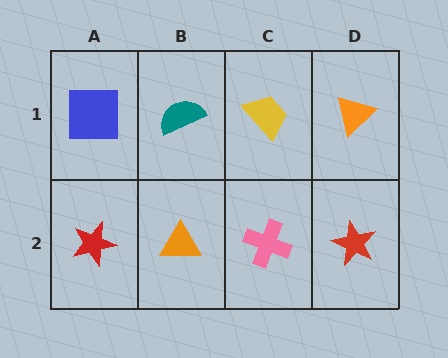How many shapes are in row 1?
4 shapes.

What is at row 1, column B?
A teal semicircle.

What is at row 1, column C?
A yellow trapezoid.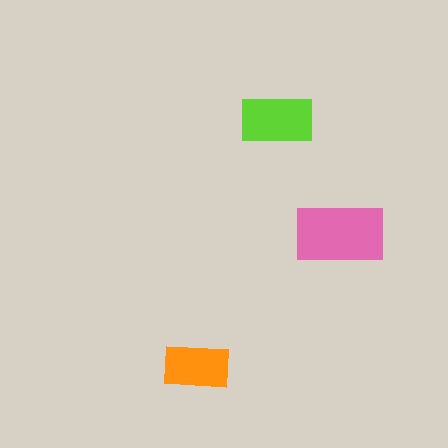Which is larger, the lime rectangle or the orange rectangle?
The lime one.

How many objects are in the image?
There are 3 objects in the image.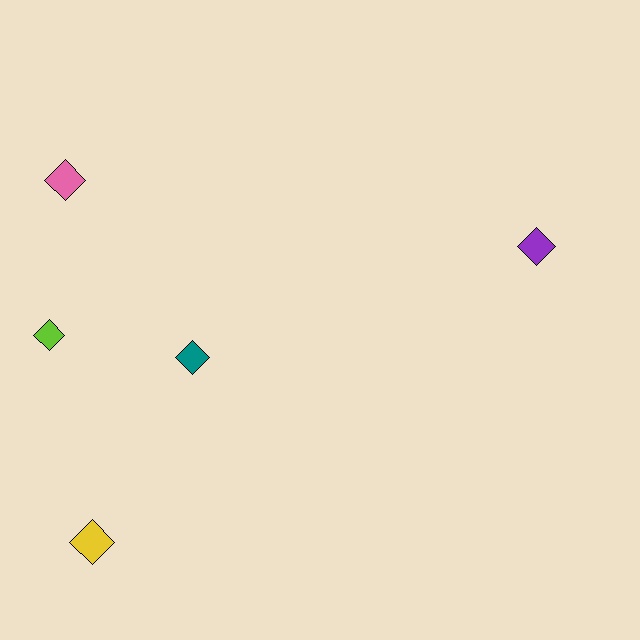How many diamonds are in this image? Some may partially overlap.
There are 5 diamonds.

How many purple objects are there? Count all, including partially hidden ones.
There is 1 purple object.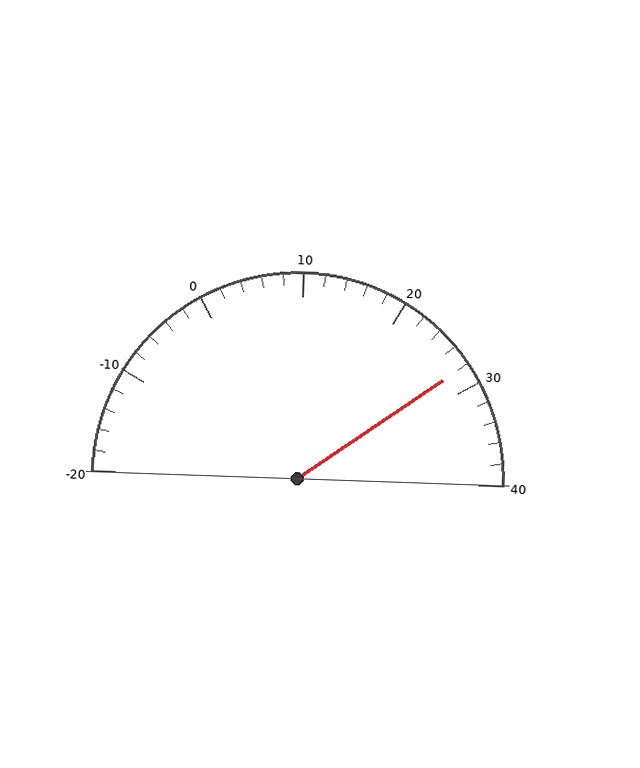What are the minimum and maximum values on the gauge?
The gauge ranges from -20 to 40.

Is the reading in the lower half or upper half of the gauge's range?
The reading is in the upper half of the range (-20 to 40).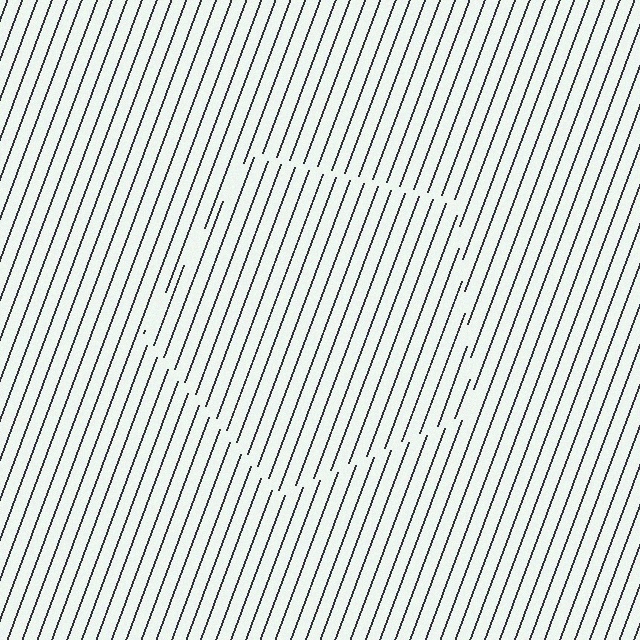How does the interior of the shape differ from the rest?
The interior of the shape contains the same grating, shifted by half a period — the contour is defined by the phase discontinuity where line-ends from the inner and outer gratings abut.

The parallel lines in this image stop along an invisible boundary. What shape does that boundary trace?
An illusory pentagon. The interior of the shape contains the same grating, shifted by half a period — the contour is defined by the phase discontinuity where line-ends from the inner and outer gratings abut.